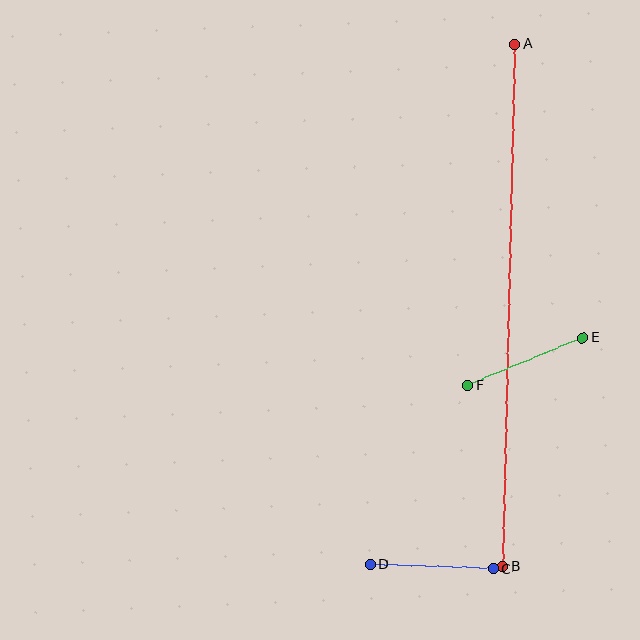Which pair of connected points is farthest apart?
Points A and B are farthest apart.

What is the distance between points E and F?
The distance is approximately 125 pixels.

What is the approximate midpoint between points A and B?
The midpoint is at approximately (509, 305) pixels.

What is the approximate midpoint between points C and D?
The midpoint is at approximately (432, 567) pixels.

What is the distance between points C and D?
The distance is approximately 124 pixels.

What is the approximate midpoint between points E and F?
The midpoint is at approximately (525, 362) pixels.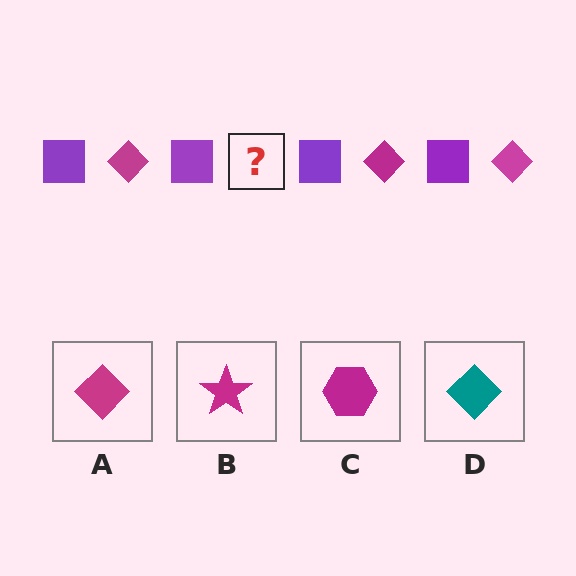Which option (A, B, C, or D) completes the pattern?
A.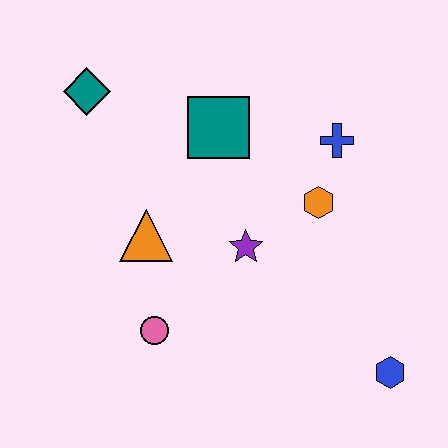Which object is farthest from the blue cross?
The pink circle is farthest from the blue cross.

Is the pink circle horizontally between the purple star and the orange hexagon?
No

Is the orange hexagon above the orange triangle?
Yes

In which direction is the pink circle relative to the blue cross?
The pink circle is below the blue cross.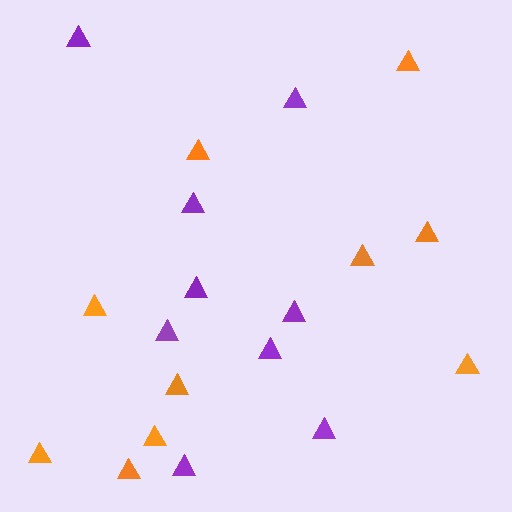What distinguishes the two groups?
There are 2 groups: one group of purple triangles (9) and one group of orange triangles (10).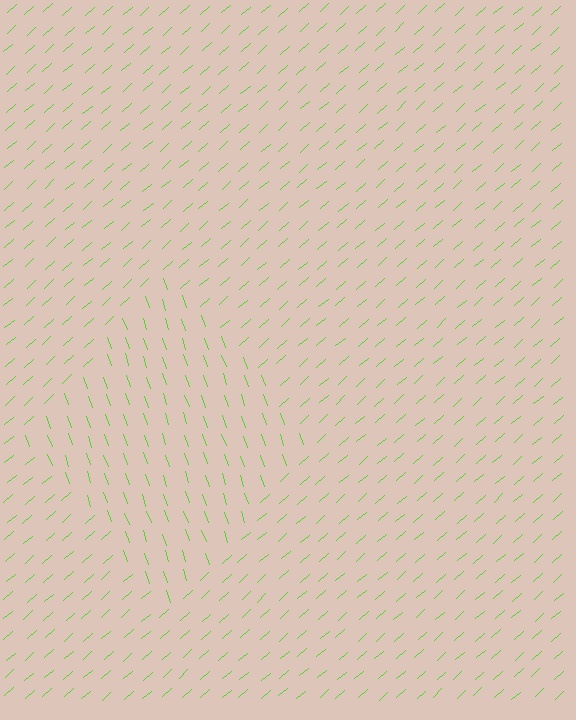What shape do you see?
I see a diamond.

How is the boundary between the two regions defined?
The boundary is defined purely by a change in line orientation (approximately 68 degrees difference). All lines are the same color and thickness.